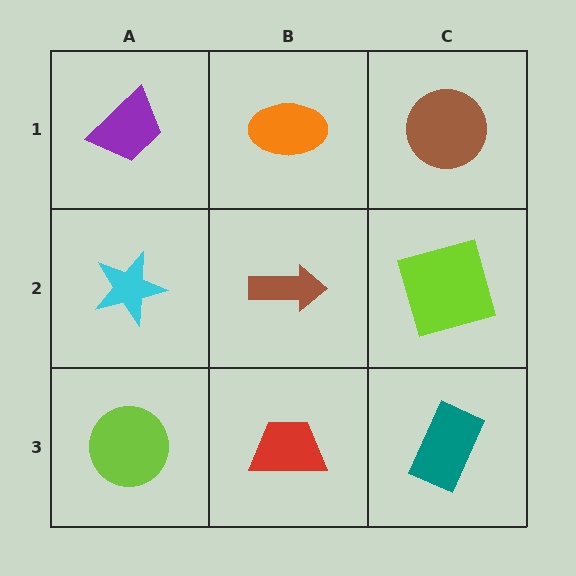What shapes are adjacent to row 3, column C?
A lime square (row 2, column C), a red trapezoid (row 3, column B).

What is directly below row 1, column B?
A brown arrow.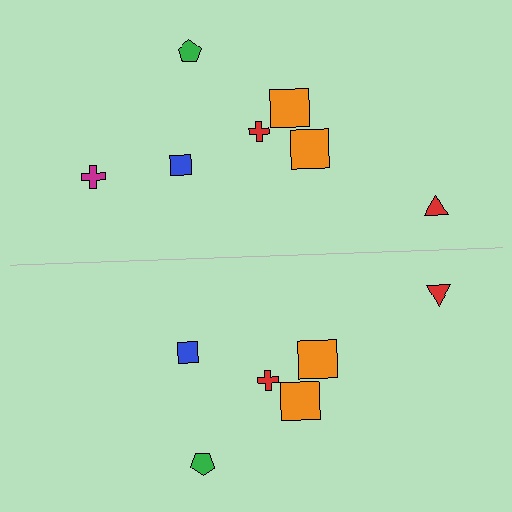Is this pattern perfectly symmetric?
No, the pattern is not perfectly symmetric. A magenta cross is missing from the bottom side.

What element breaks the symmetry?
A magenta cross is missing from the bottom side.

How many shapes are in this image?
There are 13 shapes in this image.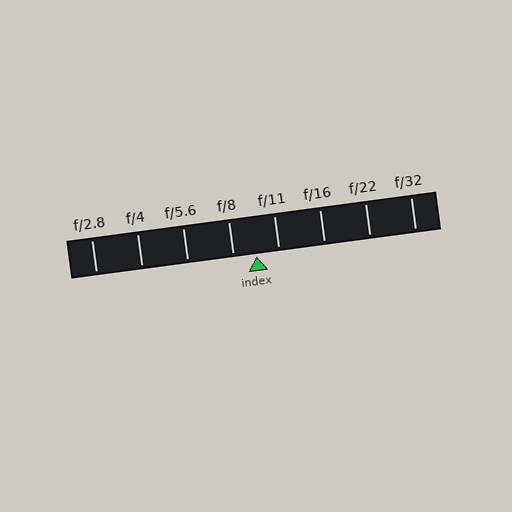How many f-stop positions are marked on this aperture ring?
There are 8 f-stop positions marked.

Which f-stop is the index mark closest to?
The index mark is closest to f/11.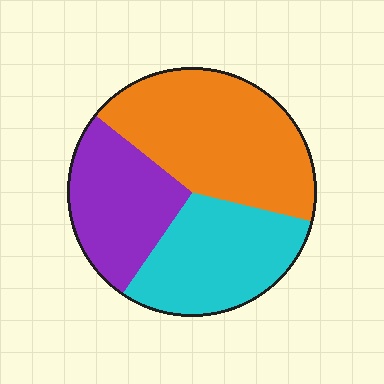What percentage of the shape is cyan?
Cyan takes up between a sixth and a third of the shape.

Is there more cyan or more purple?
Cyan.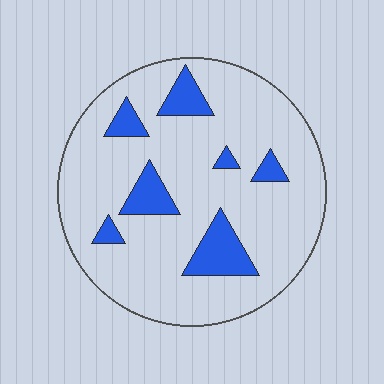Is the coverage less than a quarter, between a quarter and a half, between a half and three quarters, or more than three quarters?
Less than a quarter.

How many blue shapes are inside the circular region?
7.